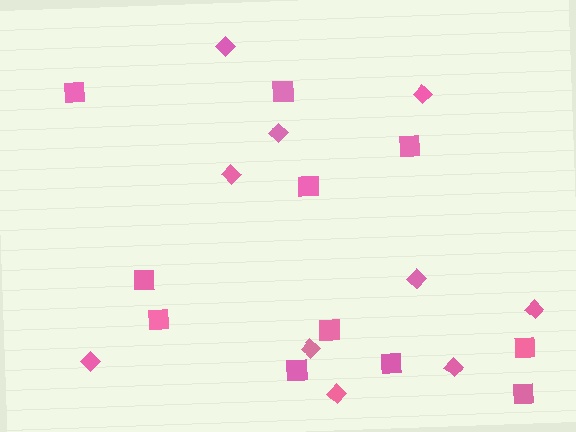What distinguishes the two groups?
There are 2 groups: one group of diamonds (10) and one group of squares (11).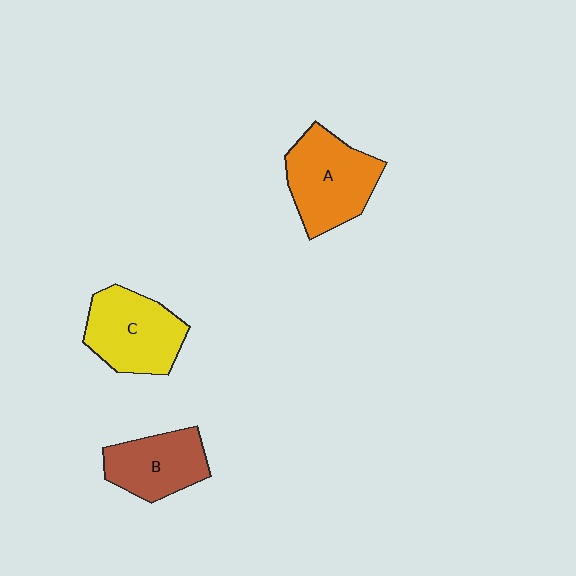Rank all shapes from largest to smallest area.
From largest to smallest: A (orange), C (yellow), B (brown).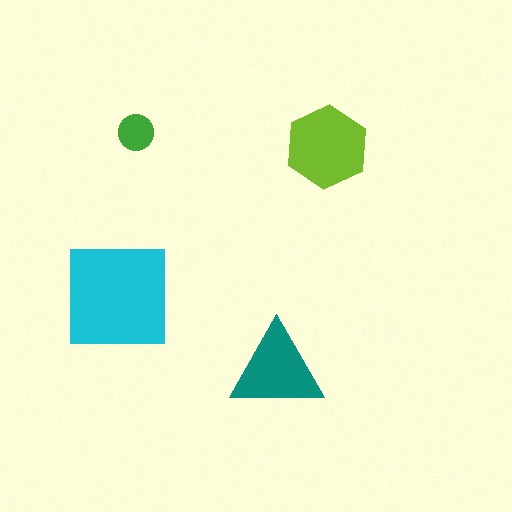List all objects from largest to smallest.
The cyan square, the lime hexagon, the teal triangle, the green circle.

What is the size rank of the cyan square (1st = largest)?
1st.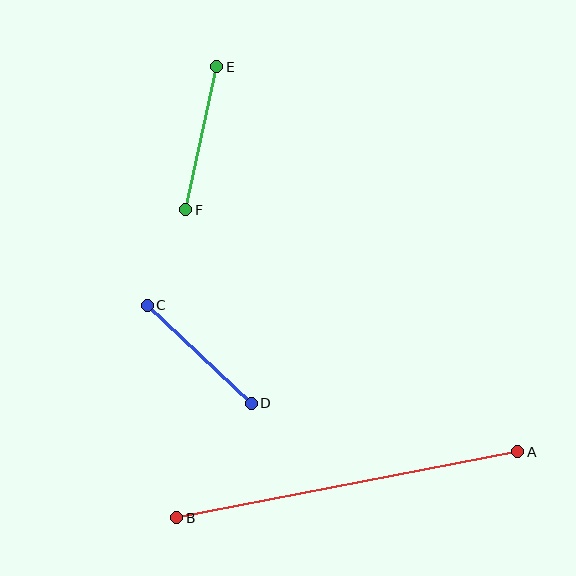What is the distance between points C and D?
The distance is approximately 143 pixels.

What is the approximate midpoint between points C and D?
The midpoint is at approximately (199, 354) pixels.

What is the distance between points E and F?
The distance is approximately 146 pixels.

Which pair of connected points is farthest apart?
Points A and B are farthest apart.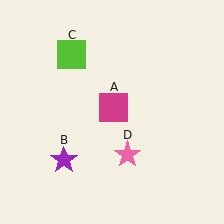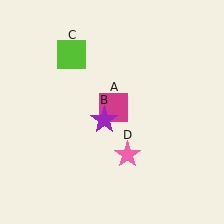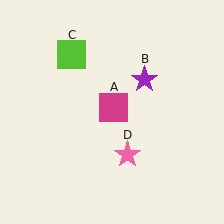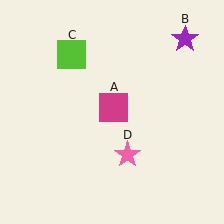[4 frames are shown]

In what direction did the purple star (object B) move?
The purple star (object B) moved up and to the right.